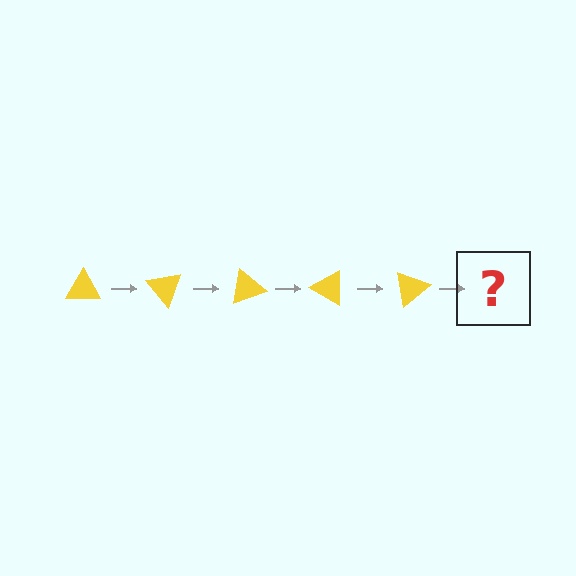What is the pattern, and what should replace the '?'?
The pattern is that the triangle rotates 50 degrees each step. The '?' should be a yellow triangle rotated 250 degrees.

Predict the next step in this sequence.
The next step is a yellow triangle rotated 250 degrees.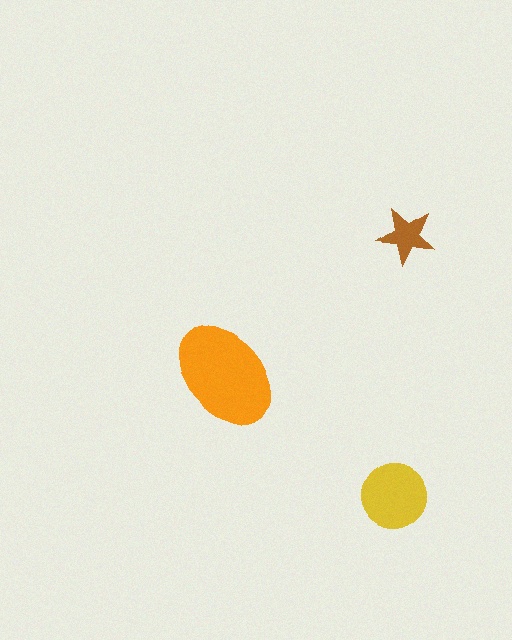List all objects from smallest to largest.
The brown star, the yellow circle, the orange ellipse.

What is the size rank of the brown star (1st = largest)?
3rd.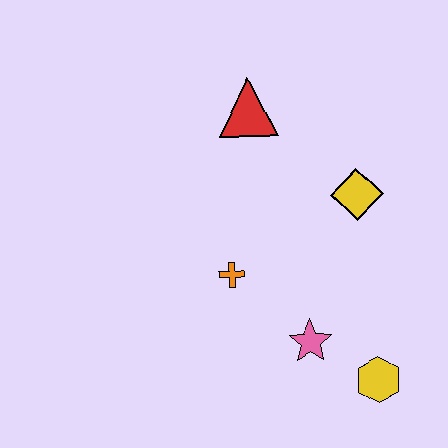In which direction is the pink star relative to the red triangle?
The pink star is below the red triangle.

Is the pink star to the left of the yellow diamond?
Yes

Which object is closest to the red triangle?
The yellow diamond is closest to the red triangle.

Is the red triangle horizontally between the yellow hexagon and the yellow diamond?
No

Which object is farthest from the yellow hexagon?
The red triangle is farthest from the yellow hexagon.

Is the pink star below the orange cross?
Yes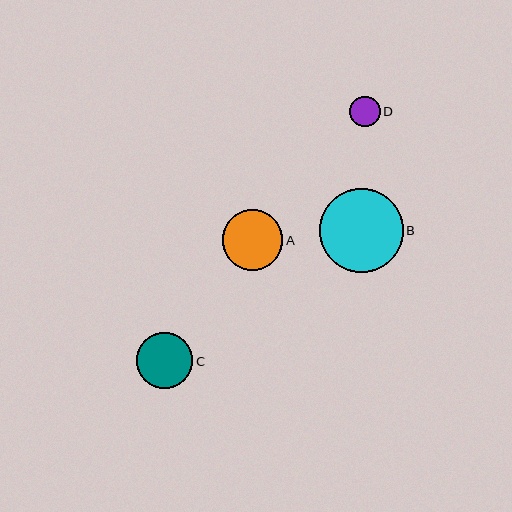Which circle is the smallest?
Circle D is the smallest with a size of approximately 30 pixels.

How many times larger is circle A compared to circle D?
Circle A is approximately 2.0 times the size of circle D.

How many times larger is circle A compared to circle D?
Circle A is approximately 2.0 times the size of circle D.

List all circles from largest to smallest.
From largest to smallest: B, A, C, D.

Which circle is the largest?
Circle B is the largest with a size of approximately 84 pixels.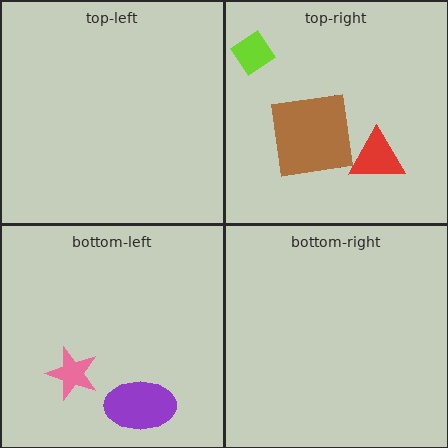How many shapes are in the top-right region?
4.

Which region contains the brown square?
The top-right region.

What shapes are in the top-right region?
The lime diamond, the blue trapezoid, the red triangle, the brown square.